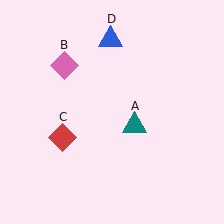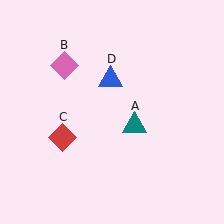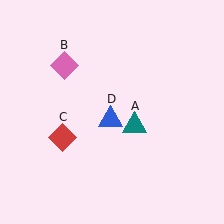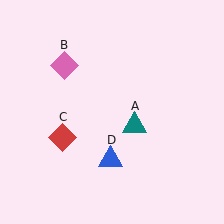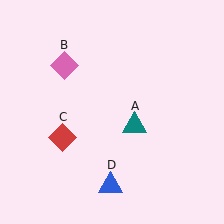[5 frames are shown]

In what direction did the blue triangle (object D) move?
The blue triangle (object D) moved down.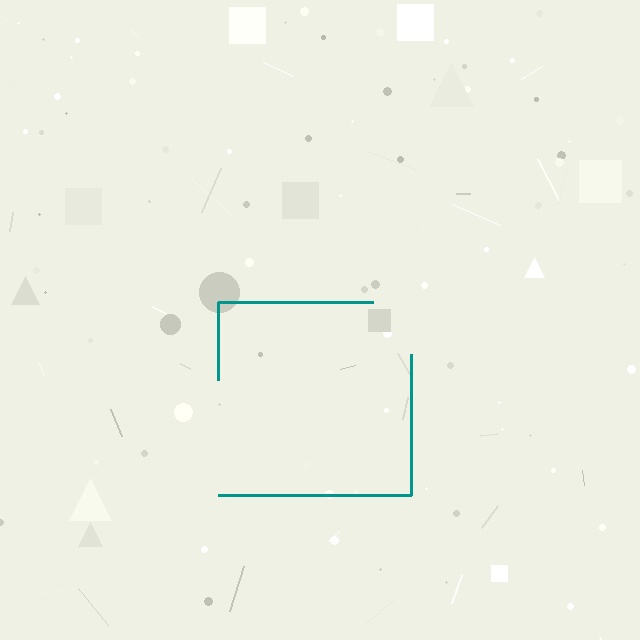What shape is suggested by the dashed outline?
The dashed outline suggests a square.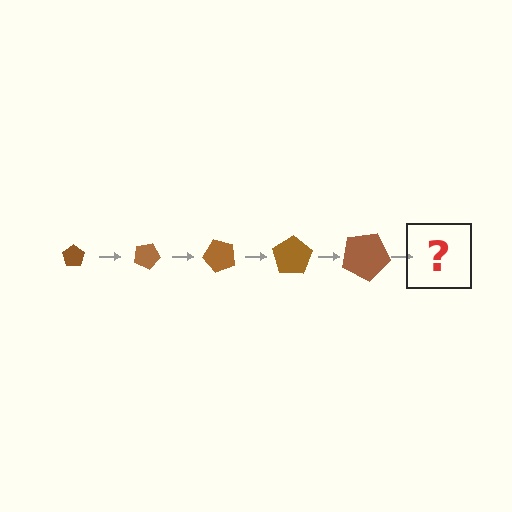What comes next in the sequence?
The next element should be a pentagon, larger than the previous one and rotated 125 degrees from the start.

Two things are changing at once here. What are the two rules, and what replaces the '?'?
The two rules are that the pentagon grows larger each step and it rotates 25 degrees each step. The '?' should be a pentagon, larger than the previous one and rotated 125 degrees from the start.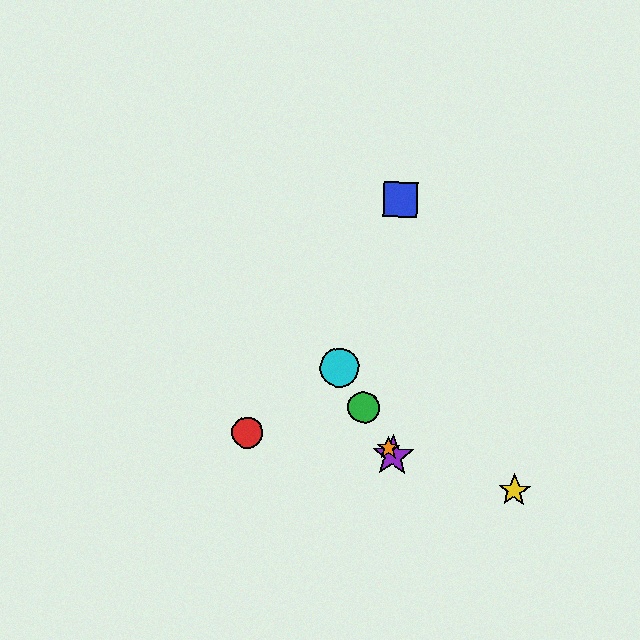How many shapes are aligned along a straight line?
4 shapes (the green circle, the purple star, the orange star, the cyan circle) are aligned along a straight line.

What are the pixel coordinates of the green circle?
The green circle is at (364, 408).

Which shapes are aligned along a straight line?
The green circle, the purple star, the orange star, the cyan circle are aligned along a straight line.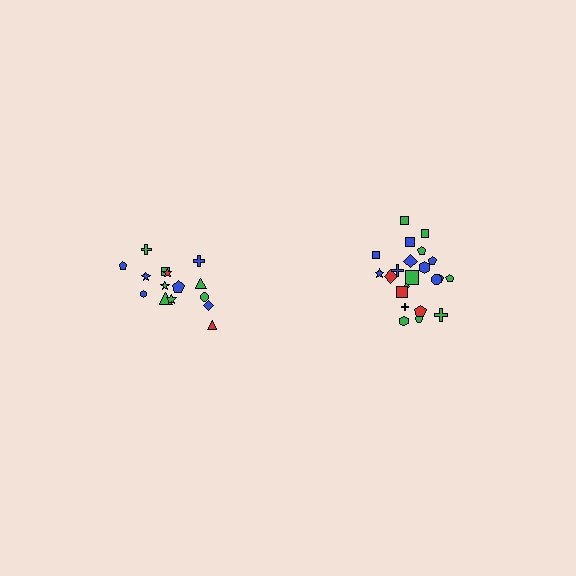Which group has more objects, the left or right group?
The right group.